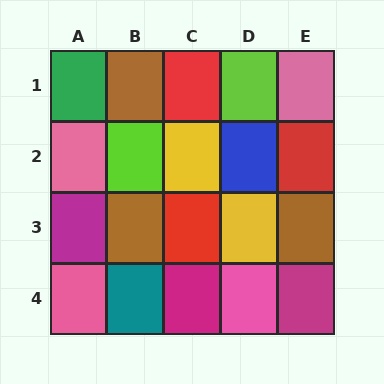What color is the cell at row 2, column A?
Pink.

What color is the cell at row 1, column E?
Pink.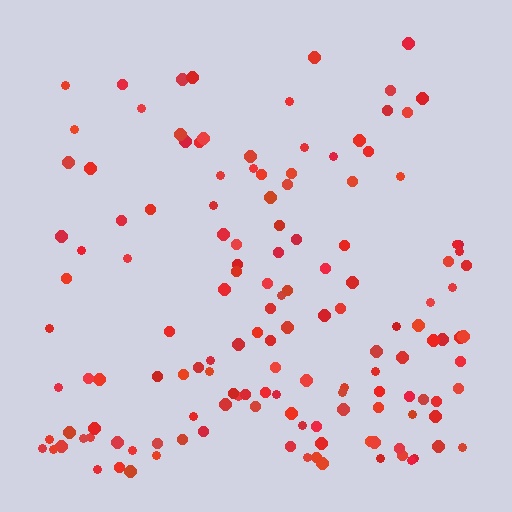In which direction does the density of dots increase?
From top to bottom, with the bottom side densest.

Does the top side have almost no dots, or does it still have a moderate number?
Still a moderate number, just noticeably fewer than the bottom.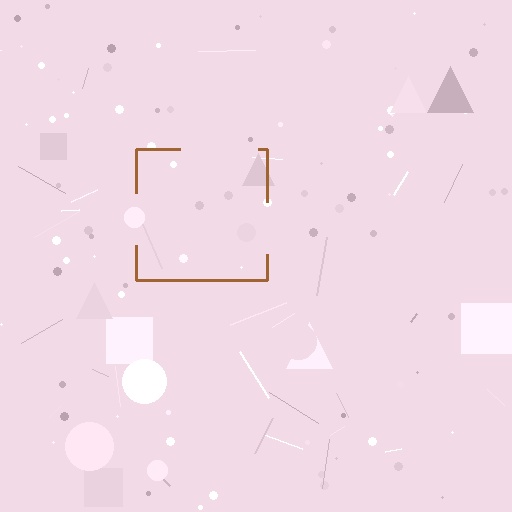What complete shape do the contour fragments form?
The contour fragments form a square.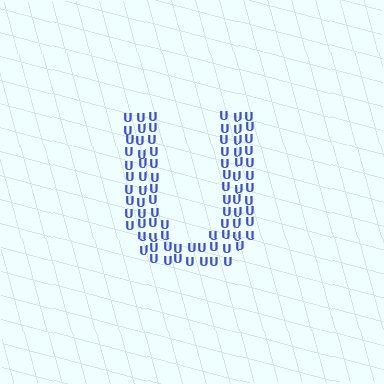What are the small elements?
The small elements are letter U's.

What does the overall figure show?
The overall figure shows the letter U.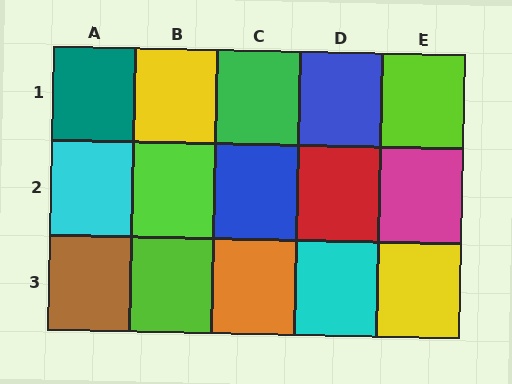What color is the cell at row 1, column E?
Lime.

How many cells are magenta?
1 cell is magenta.